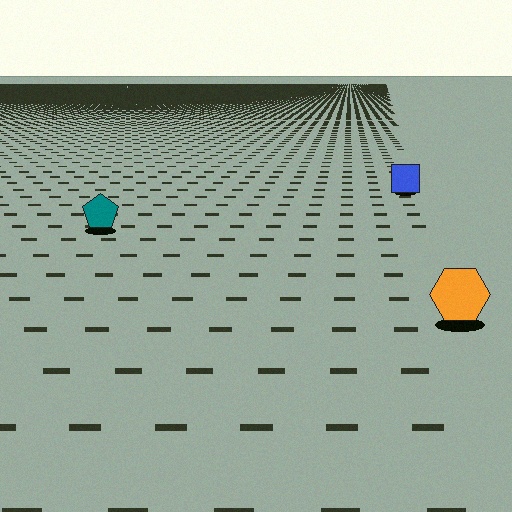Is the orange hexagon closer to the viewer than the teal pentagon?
Yes. The orange hexagon is closer — you can tell from the texture gradient: the ground texture is coarser near it.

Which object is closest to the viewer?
The orange hexagon is closest. The texture marks near it are larger and more spread out.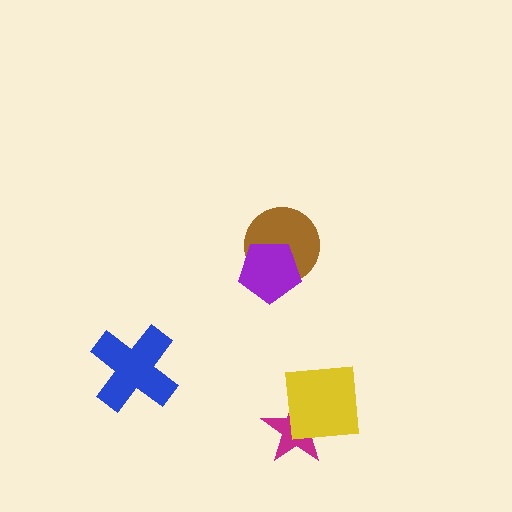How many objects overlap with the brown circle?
1 object overlaps with the brown circle.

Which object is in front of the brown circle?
The purple pentagon is in front of the brown circle.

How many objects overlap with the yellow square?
1 object overlaps with the yellow square.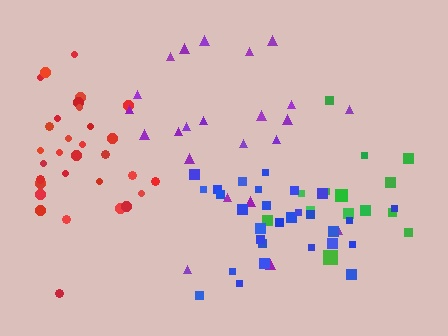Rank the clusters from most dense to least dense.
blue, red, purple, green.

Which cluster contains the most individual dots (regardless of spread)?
Red (32).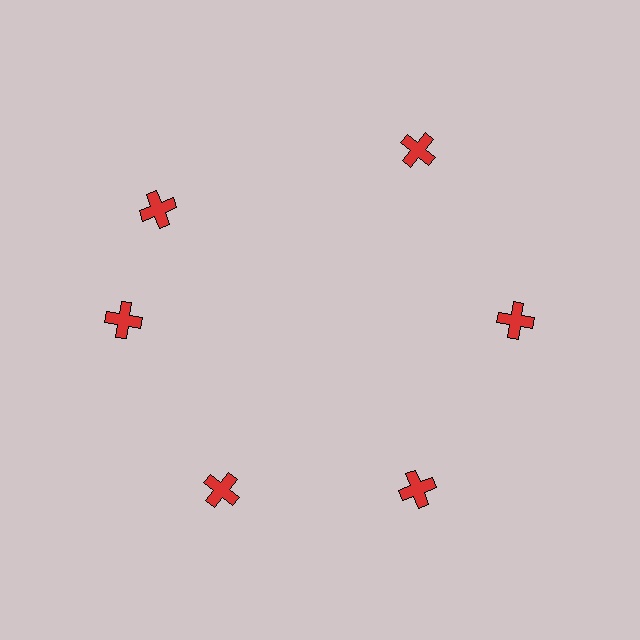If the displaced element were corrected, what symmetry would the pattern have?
It would have 6-fold rotational symmetry — the pattern would map onto itself every 60 degrees.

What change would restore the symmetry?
The symmetry would be restored by rotating it back into even spacing with its neighbors so that all 6 crosses sit at equal angles and equal distance from the center.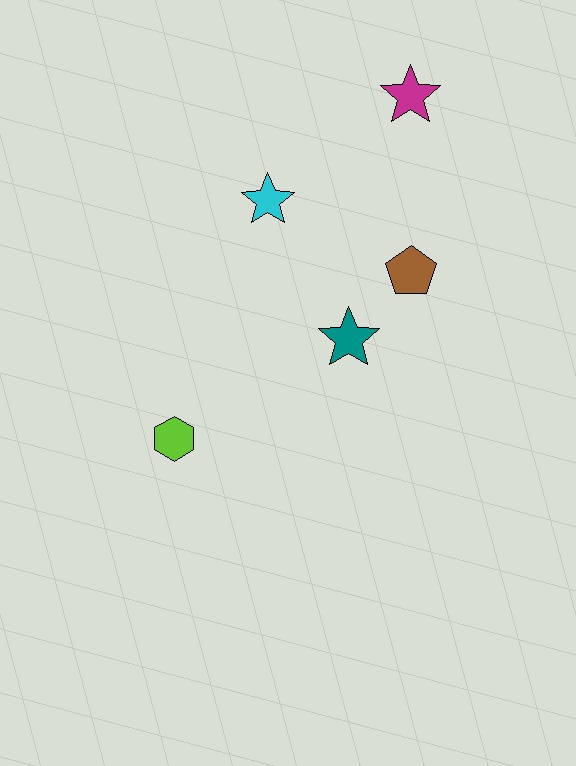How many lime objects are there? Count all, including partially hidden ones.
There is 1 lime object.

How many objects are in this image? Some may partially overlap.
There are 5 objects.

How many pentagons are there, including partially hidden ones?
There is 1 pentagon.